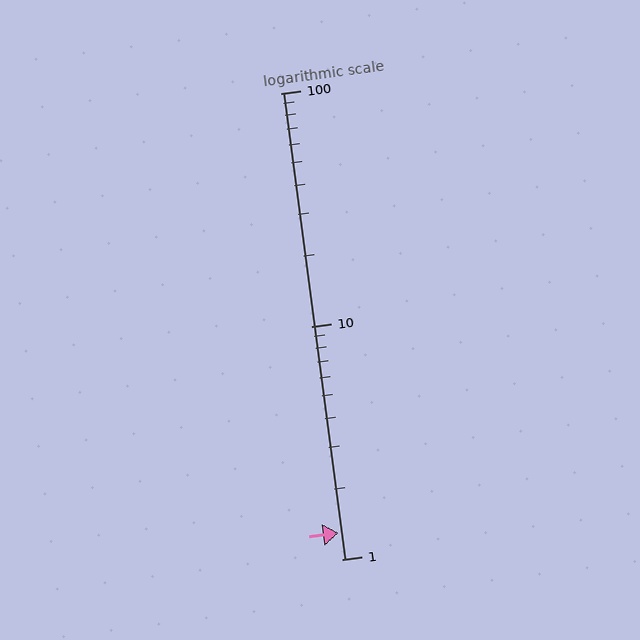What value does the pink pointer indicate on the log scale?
The pointer indicates approximately 1.3.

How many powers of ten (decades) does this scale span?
The scale spans 2 decades, from 1 to 100.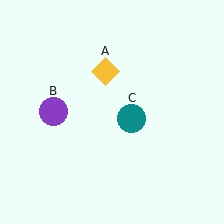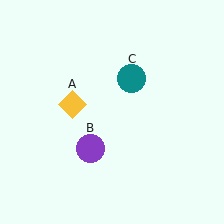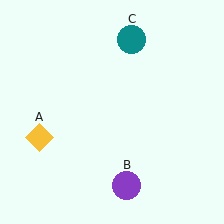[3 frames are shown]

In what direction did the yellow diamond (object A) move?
The yellow diamond (object A) moved down and to the left.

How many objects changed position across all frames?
3 objects changed position: yellow diamond (object A), purple circle (object B), teal circle (object C).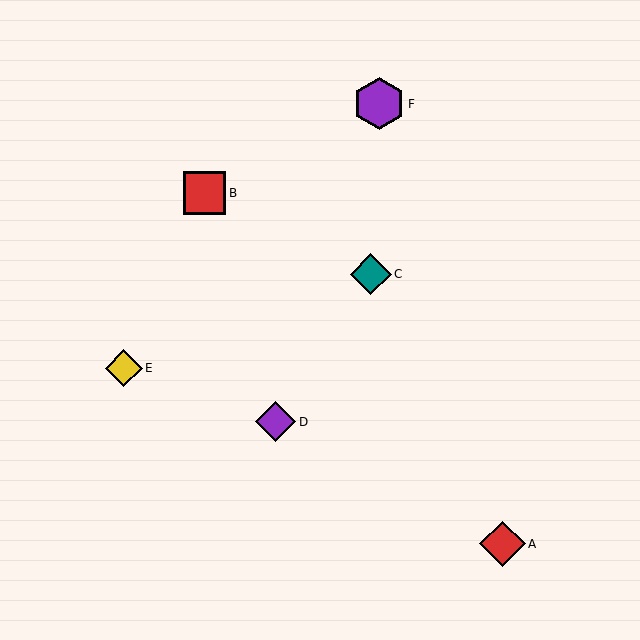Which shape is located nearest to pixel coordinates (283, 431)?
The purple diamond (labeled D) at (275, 422) is nearest to that location.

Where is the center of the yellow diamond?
The center of the yellow diamond is at (124, 368).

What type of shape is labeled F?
Shape F is a purple hexagon.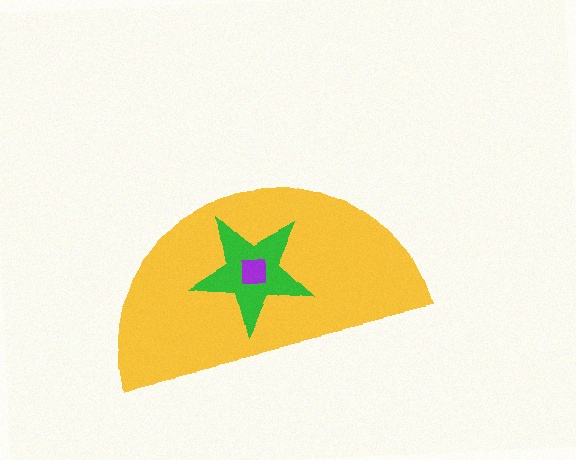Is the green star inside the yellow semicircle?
Yes.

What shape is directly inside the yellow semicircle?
The green star.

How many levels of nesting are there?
3.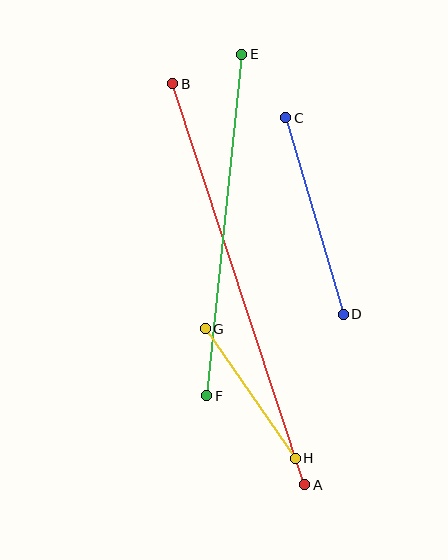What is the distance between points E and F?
The distance is approximately 343 pixels.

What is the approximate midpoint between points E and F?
The midpoint is at approximately (224, 225) pixels.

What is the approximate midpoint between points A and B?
The midpoint is at approximately (239, 284) pixels.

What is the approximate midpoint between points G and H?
The midpoint is at approximately (250, 394) pixels.